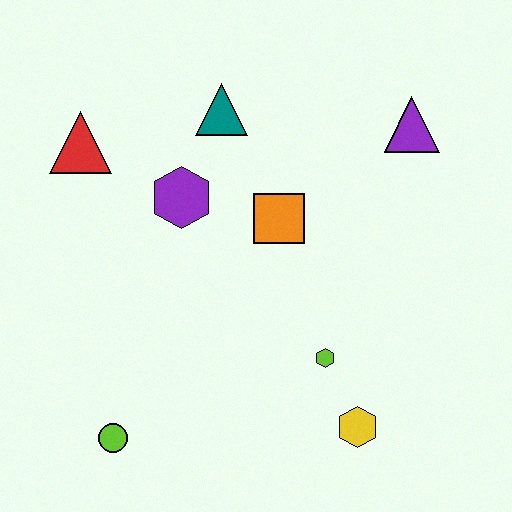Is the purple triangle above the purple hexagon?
Yes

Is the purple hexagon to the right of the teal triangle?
No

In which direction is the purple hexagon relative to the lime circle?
The purple hexagon is above the lime circle.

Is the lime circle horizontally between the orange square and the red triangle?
Yes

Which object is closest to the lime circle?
The lime hexagon is closest to the lime circle.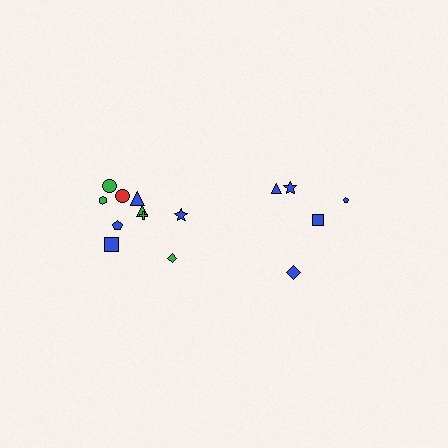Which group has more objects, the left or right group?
The left group.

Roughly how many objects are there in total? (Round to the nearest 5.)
Roughly 15 objects in total.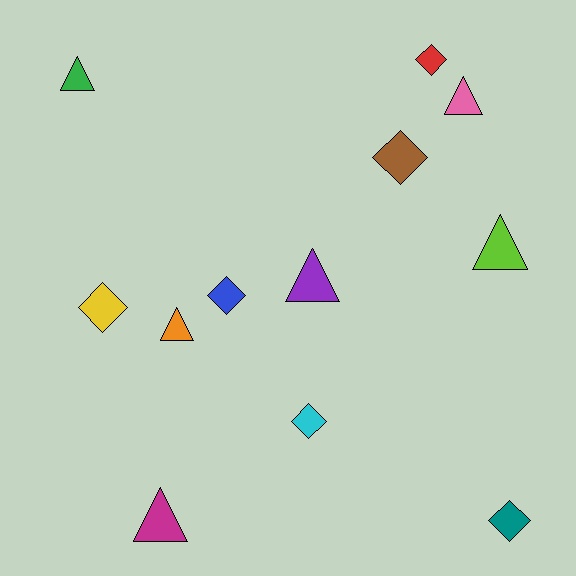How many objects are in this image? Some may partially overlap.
There are 12 objects.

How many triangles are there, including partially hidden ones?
There are 6 triangles.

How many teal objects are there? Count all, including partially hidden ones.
There is 1 teal object.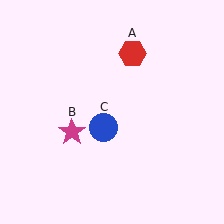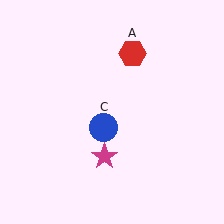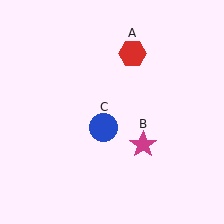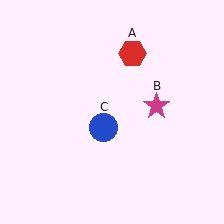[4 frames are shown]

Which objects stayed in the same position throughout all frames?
Red hexagon (object A) and blue circle (object C) remained stationary.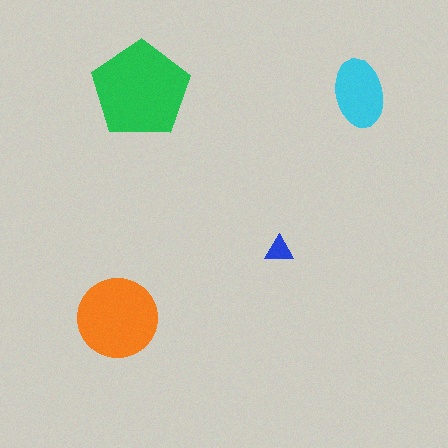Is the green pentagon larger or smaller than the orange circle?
Larger.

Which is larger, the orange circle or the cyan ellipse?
The orange circle.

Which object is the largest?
The green pentagon.